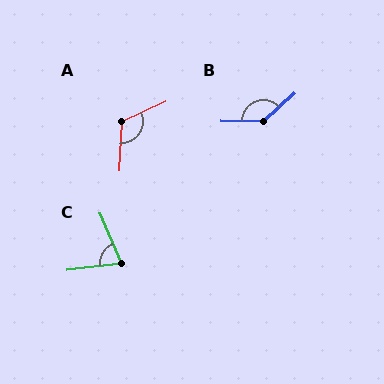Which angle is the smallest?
C, at approximately 74 degrees.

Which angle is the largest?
B, at approximately 136 degrees.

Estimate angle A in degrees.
Approximately 118 degrees.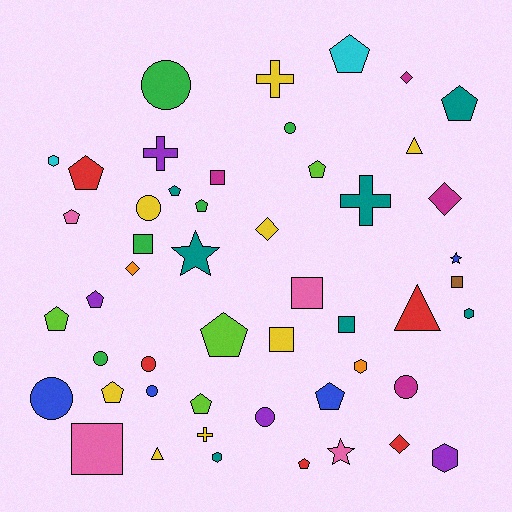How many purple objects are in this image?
There are 4 purple objects.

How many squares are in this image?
There are 7 squares.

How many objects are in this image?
There are 50 objects.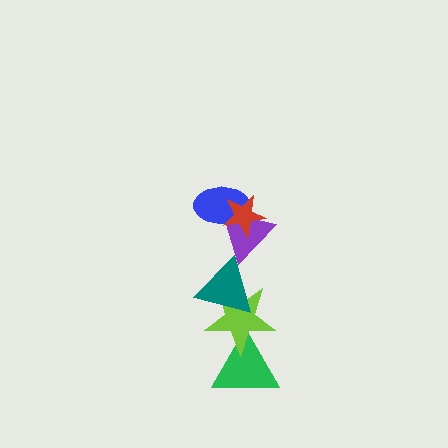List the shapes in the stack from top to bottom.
From top to bottom: the red star, the blue ellipse, the purple triangle, the teal triangle, the lime star, the green triangle.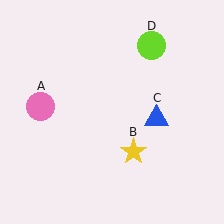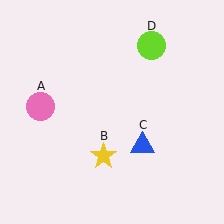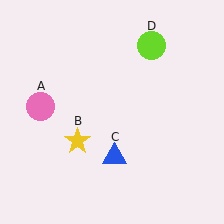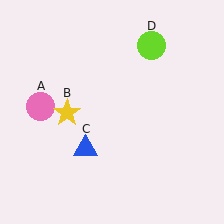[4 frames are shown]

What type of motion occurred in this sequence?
The yellow star (object B), blue triangle (object C) rotated clockwise around the center of the scene.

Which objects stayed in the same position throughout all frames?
Pink circle (object A) and lime circle (object D) remained stationary.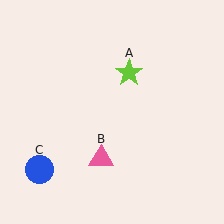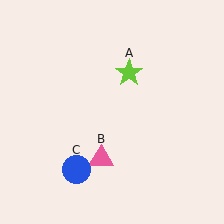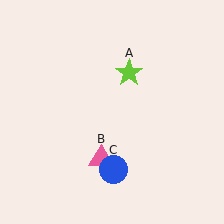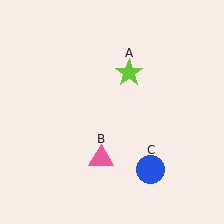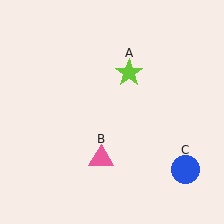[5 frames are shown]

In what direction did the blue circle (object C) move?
The blue circle (object C) moved right.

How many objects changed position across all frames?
1 object changed position: blue circle (object C).